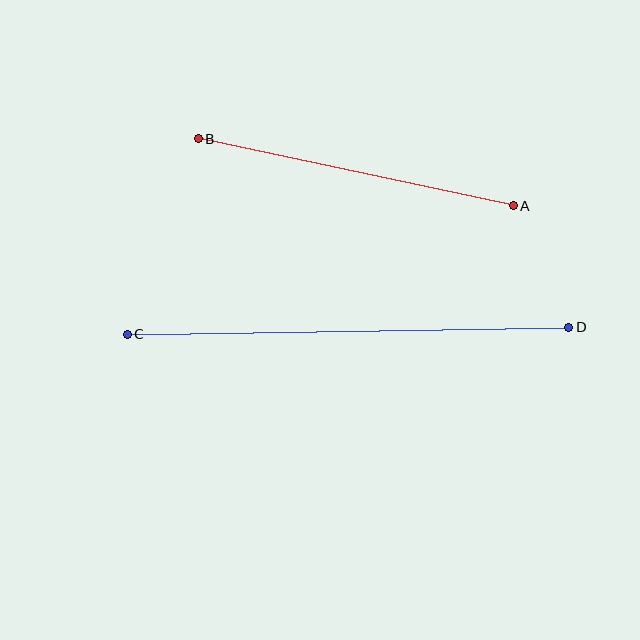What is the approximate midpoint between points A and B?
The midpoint is at approximately (356, 172) pixels.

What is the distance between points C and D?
The distance is approximately 442 pixels.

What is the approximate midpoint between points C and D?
The midpoint is at approximately (348, 331) pixels.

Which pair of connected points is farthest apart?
Points C and D are farthest apart.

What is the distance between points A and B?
The distance is approximately 322 pixels.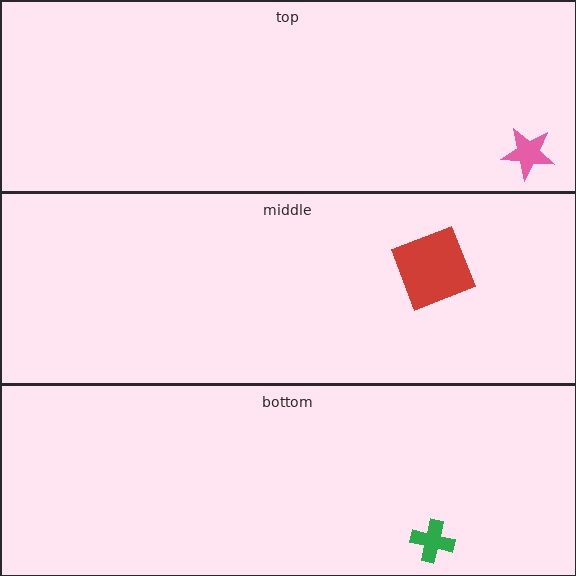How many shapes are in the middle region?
1.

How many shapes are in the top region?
1.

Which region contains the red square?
The middle region.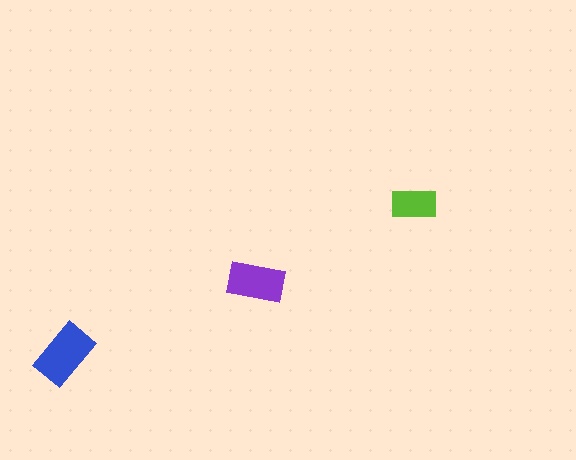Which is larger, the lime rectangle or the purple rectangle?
The purple one.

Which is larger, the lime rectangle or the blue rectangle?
The blue one.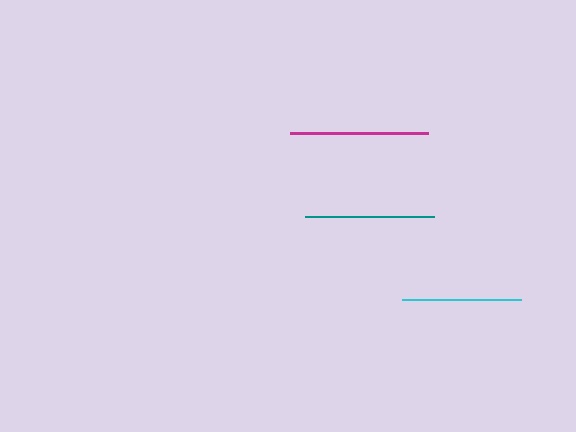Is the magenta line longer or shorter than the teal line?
The magenta line is longer than the teal line.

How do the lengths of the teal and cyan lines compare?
The teal and cyan lines are approximately the same length.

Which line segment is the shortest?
The cyan line is the shortest at approximately 119 pixels.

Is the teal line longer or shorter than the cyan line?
The teal line is longer than the cyan line.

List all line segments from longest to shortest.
From longest to shortest: magenta, teal, cyan.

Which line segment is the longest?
The magenta line is the longest at approximately 138 pixels.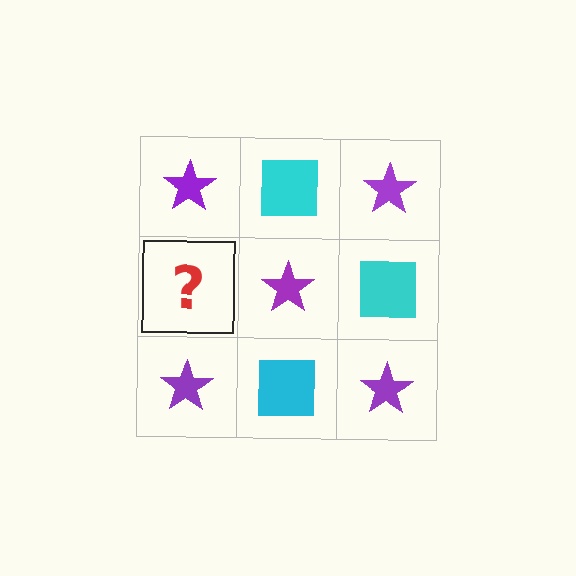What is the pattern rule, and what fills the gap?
The rule is that it alternates purple star and cyan square in a checkerboard pattern. The gap should be filled with a cyan square.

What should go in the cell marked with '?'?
The missing cell should contain a cyan square.